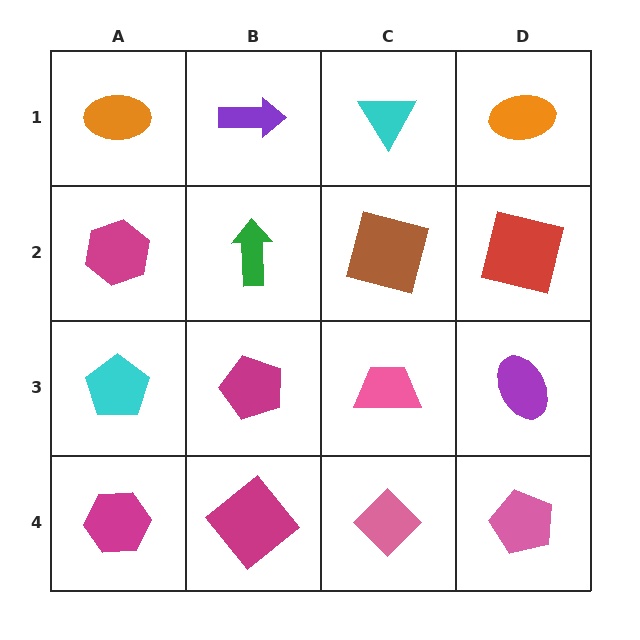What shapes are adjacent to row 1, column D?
A red square (row 2, column D), a cyan triangle (row 1, column C).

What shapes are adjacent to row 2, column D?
An orange ellipse (row 1, column D), a purple ellipse (row 3, column D), a brown square (row 2, column C).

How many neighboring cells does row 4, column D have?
2.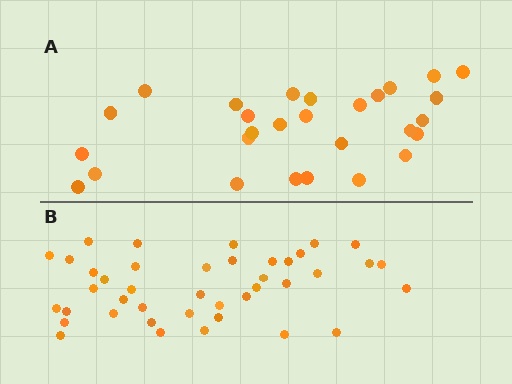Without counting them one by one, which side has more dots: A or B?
Region B (the bottom region) has more dots.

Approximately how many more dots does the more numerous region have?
Region B has approximately 15 more dots than region A.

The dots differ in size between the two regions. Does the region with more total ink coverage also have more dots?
No. Region A has more total ink coverage because its dots are larger, but region B actually contains more individual dots. Total area can be misleading — the number of items is what matters here.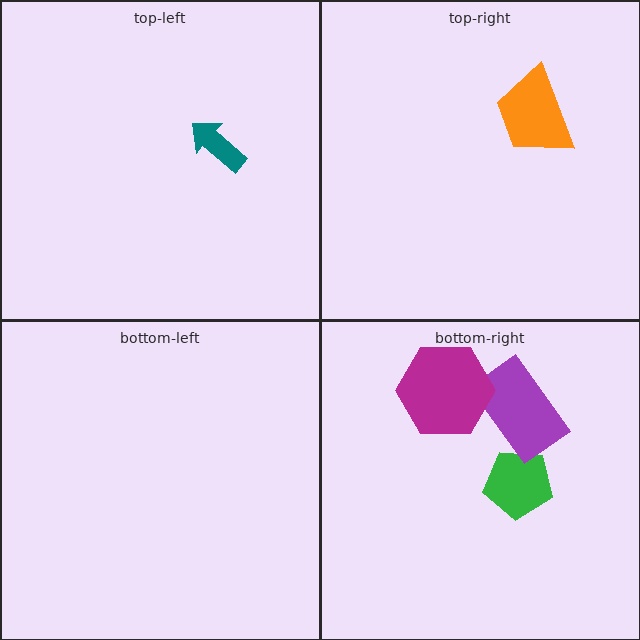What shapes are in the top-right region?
The orange trapezoid.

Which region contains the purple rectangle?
The bottom-right region.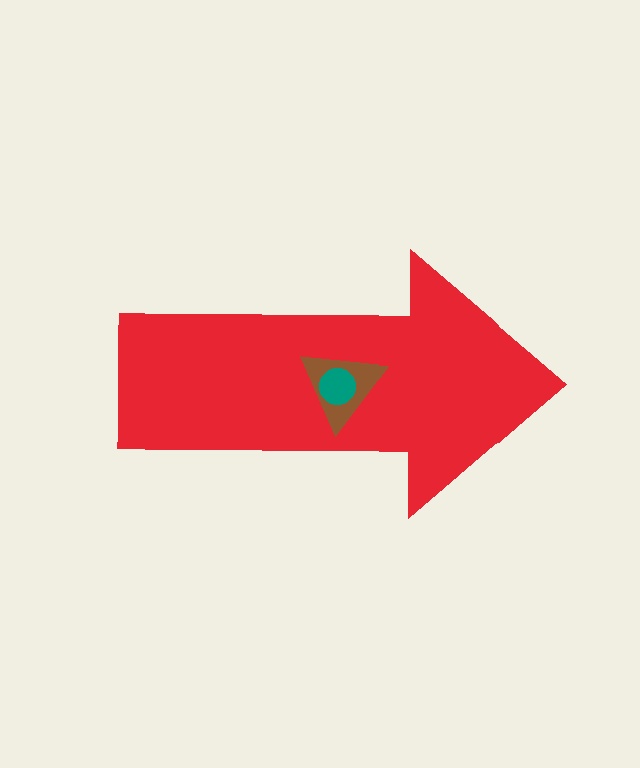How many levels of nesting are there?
3.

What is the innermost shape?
The teal circle.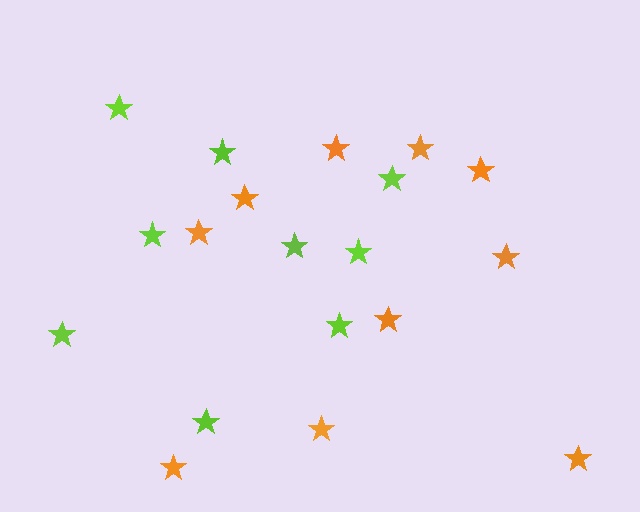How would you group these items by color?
There are 2 groups: one group of lime stars (9) and one group of orange stars (10).